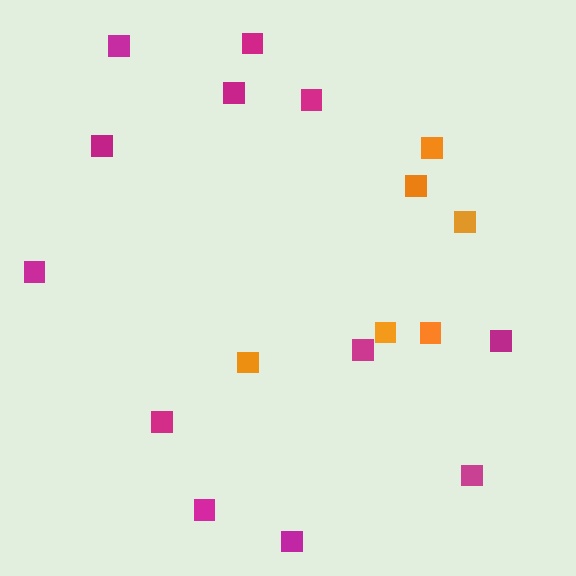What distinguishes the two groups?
There are 2 groups: one group of orange squares (6) and one group of magenta squares (12).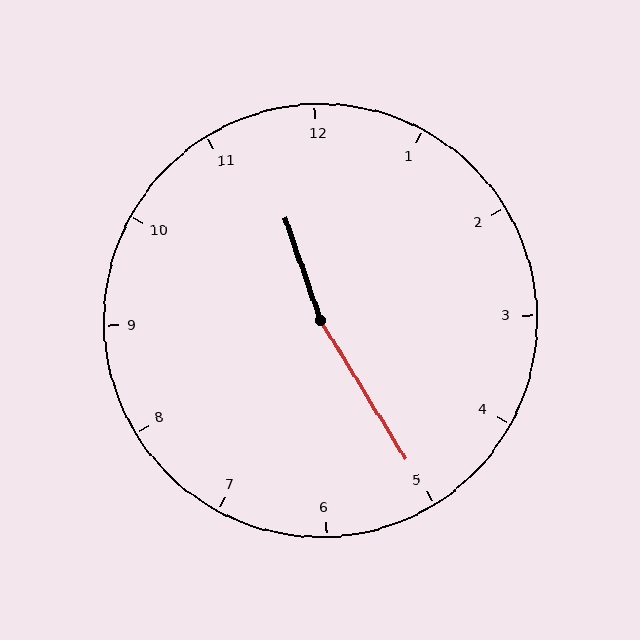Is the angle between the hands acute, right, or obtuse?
It is obtuse.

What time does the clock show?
11:25.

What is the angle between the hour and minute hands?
Approximately 168 degrees.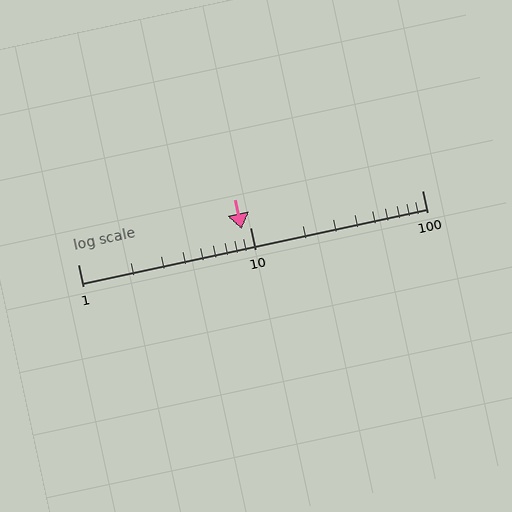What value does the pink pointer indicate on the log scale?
The pointer indicates approximately 8.9.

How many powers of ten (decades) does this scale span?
The scale spans 2 decades, from 1 to 100.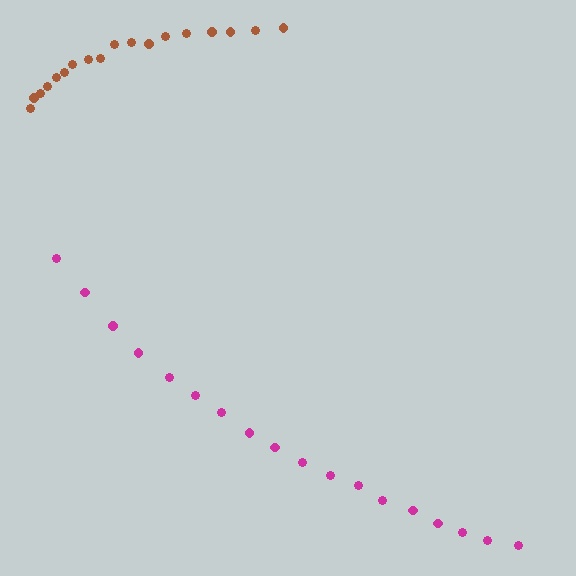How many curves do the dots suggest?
There are 2 distinct paths.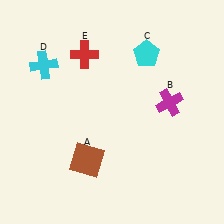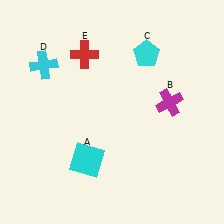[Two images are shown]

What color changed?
The square (A) changed from brown in Image 1 to cyan in Image 2.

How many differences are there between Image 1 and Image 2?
There is 1 difference between the two images.